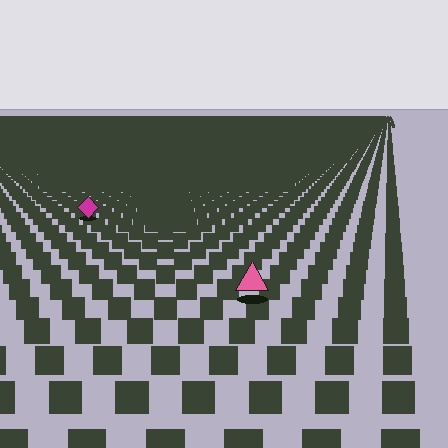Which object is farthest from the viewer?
The magenta diamond is farthest from the viewer. It appears smaller and the ground texture around it is denser.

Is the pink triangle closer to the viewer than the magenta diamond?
Yes. The pink triangle is closer — you can tell from the texture gradient: the ground texture is coarser near it.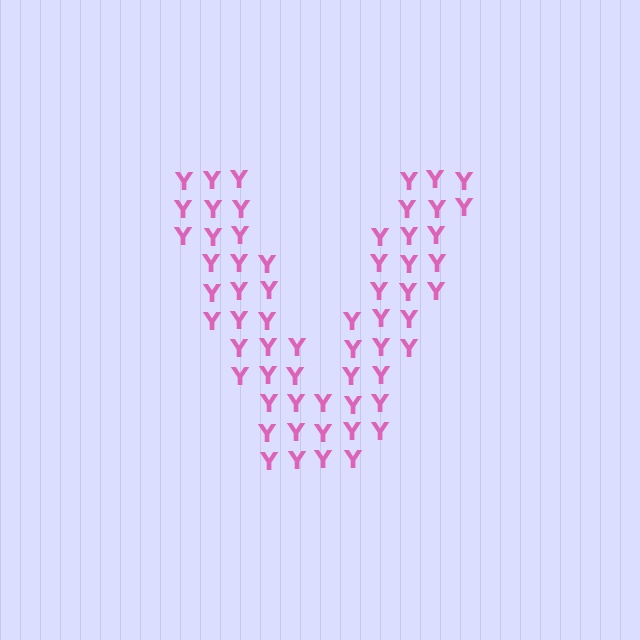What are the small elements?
The small elements are letter Y's.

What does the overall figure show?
The overall figure shows the letter V.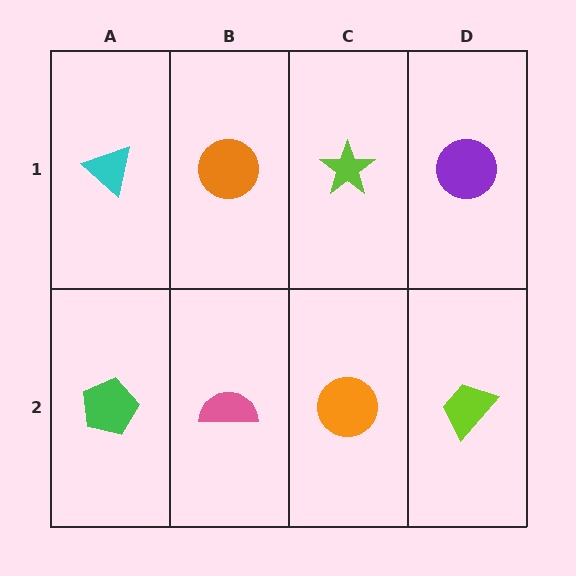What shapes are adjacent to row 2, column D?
A purple circle (row 1, column D), an orange circle (row 2, column C).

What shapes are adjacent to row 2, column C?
A lime star (row 1, column C), a pink semicircle (row 2, column B), a lime trapezoid (row 2, column D).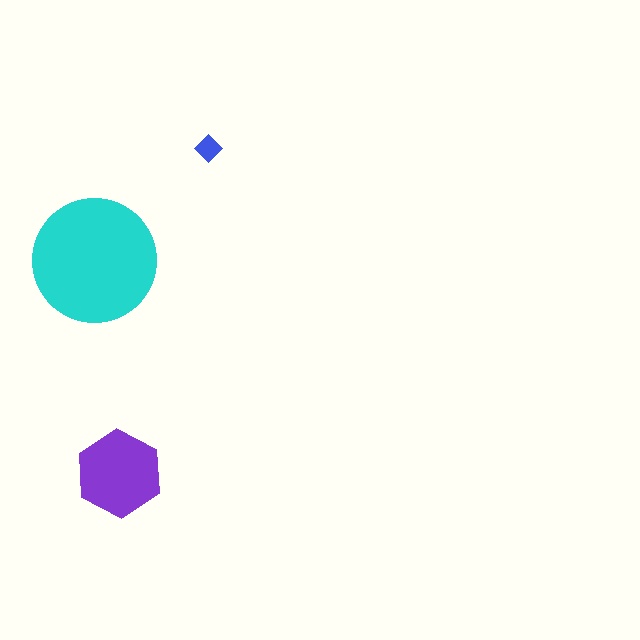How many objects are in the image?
There are 3 objects in the image.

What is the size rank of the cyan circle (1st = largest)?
1st.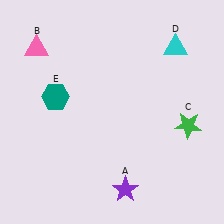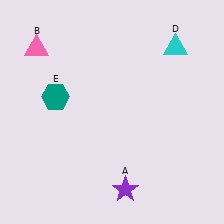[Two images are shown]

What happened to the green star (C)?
The green star (C) was removed in Image 2. It was in the bottom-right area of Image 1.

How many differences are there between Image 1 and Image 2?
There is 1 difference between the two images.